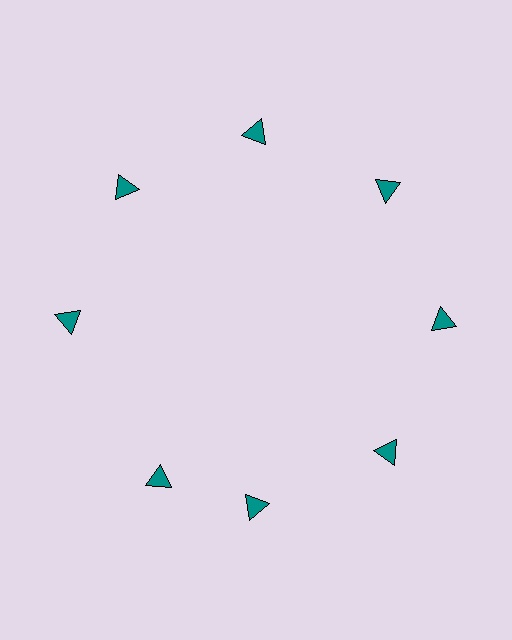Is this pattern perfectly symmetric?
No. The 8 teal triangles are arranged in a ring, but one element near the 8 o'clock position is rotated out of alignment along the ring, breaking the 8-fold rotational symmetry.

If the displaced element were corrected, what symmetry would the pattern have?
It would have 8-fold rotational symmetry — the pattern would map onto itself every 45 degrees.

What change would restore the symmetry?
The symmetry would be restored by rotating it back into even spacing with its neighbors so that all 8 triangles sit at equal angles and equal distance from the center.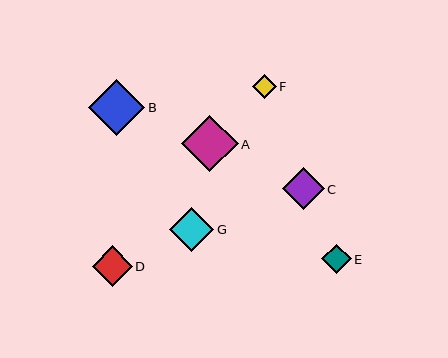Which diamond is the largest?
Diamond B is the largest with a size of approximately 57 pixels.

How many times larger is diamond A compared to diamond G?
Diamond A is approximately 1.3 times the size of diamond G.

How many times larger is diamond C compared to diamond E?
Diamond C is approximately 1.4 times the size of diamond E.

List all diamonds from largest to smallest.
From largest to smallest: B, A, G, C, D, E, F.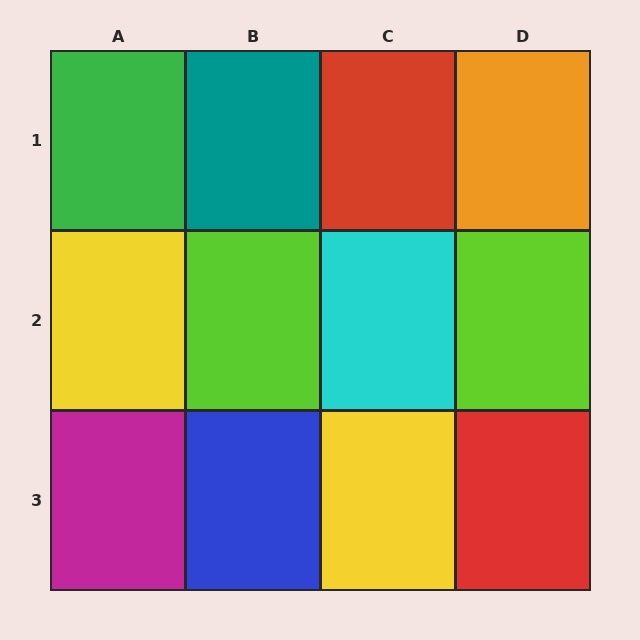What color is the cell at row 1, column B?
Teal.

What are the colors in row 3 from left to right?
Magenta, blue, yellow, red.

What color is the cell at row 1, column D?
Orange.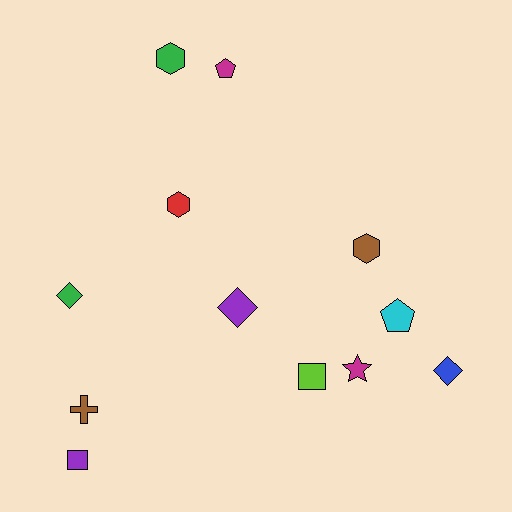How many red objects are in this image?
There is 1 red object.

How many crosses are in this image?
There is 1 cross.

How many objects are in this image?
There are 12 objects.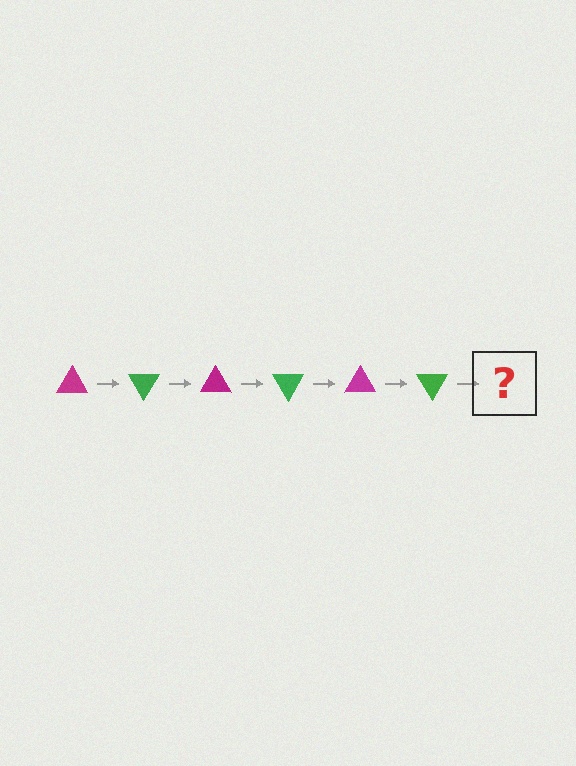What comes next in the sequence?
The next element should be a magenta triangle, rotated 360 degrees from the start.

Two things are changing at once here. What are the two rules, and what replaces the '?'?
The two rules are that it rotates 60 degrees each step and the color cycles through magenta and green. The '?' should be a magenta triangle, rotated 360 degrees from the start.